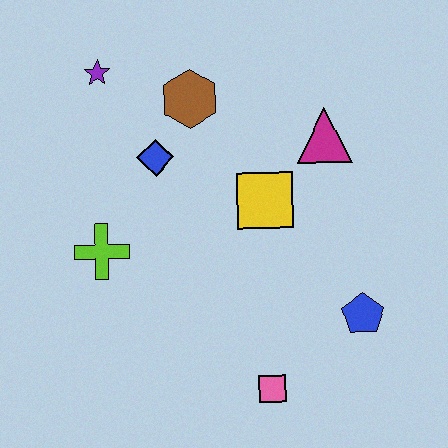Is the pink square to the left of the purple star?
No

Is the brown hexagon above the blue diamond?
Yes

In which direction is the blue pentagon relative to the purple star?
The blue pentagon is to the right of the purple star.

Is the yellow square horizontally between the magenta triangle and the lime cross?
Yes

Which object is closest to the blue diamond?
The brown hexagon is closest to the blue diamond.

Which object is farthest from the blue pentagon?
The purple star is farthest from the blue pentagon.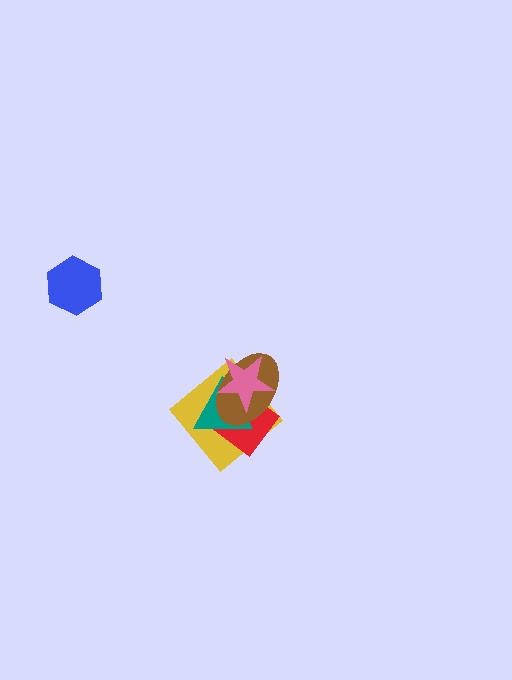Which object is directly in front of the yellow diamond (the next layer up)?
The red diamond is directly in front of the yellow diamond.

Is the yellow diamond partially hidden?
Yes, it is partially covered by another shape.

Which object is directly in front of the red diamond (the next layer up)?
The teal triangle is directly in front of the red diamond.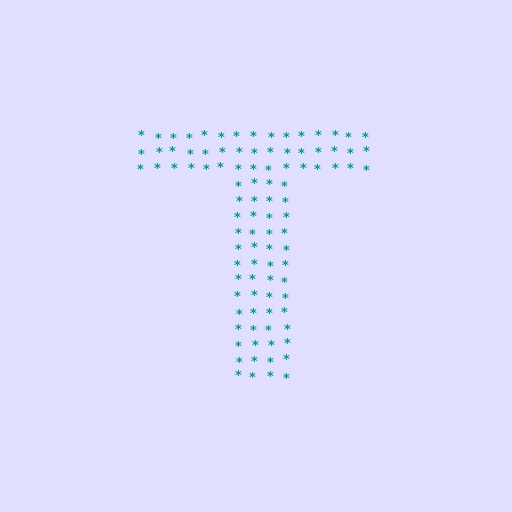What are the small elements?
The small elements are asterisks.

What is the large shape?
The large shape is the letter T.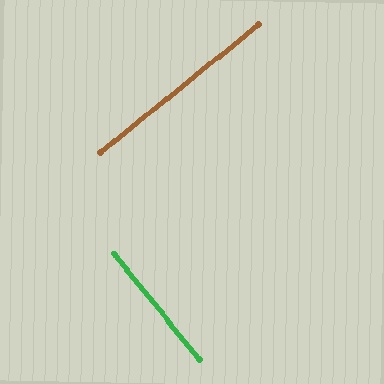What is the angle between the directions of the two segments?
Approximately 90 degrees.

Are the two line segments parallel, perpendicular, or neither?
Perpendicular — they meet at approximately 90°.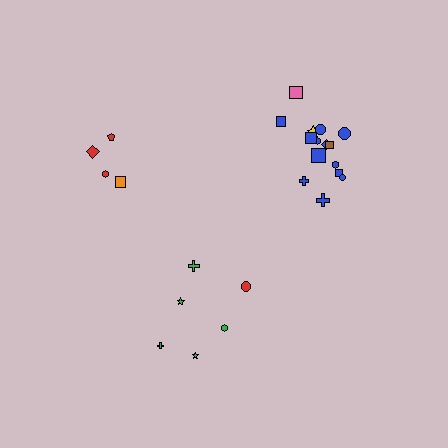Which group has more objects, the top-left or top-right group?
The top-right group.